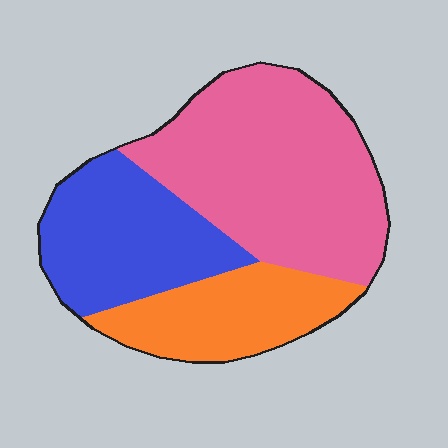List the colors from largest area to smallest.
From largest to smallest: pink, blue, orange.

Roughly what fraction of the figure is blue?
Blue covers roughly 30% of the figure.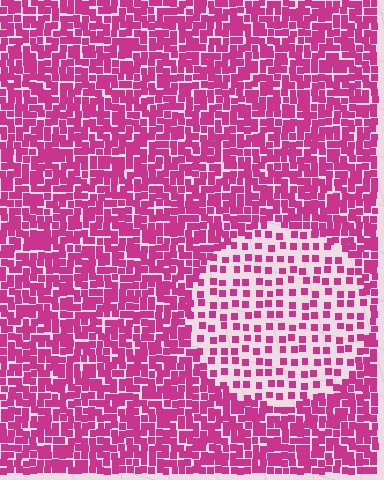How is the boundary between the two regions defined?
The boundary is defined by a change in element density (approximately 2.4x ratio). All elements are the same color, size, and shape.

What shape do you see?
I see a circle.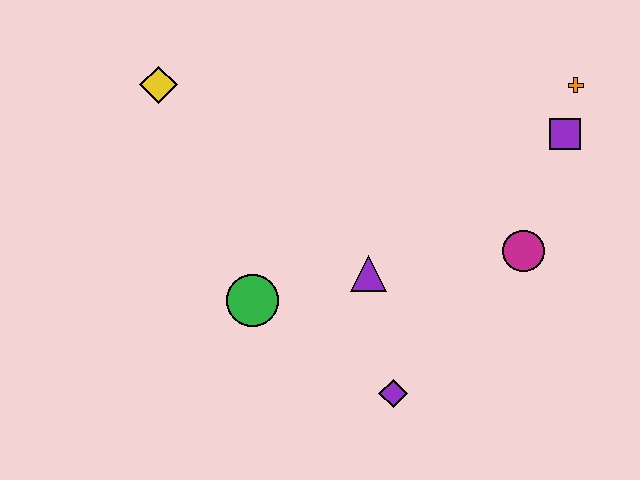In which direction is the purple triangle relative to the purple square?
The purple triangle is to the left of the purple square.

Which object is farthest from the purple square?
The yellow diamond is farthest from the purple square.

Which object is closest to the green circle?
The purple triangle is closest to the green circle.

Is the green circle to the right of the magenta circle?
No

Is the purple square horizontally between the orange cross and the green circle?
Yes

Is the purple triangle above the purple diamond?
Yes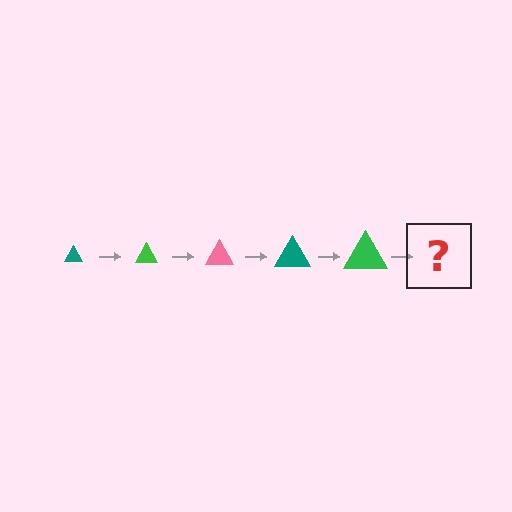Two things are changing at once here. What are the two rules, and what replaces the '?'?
The two rules are that the triangle grows larger each step and the color cycles through teal, green, and pink. The '?' should be a pink triangle, larger than the previous one.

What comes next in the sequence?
The next element should be a pink triangle, larger than the previous one.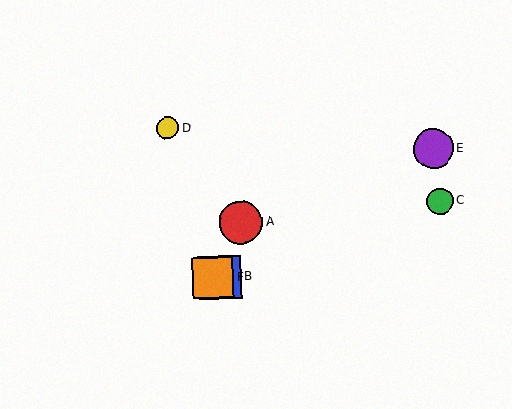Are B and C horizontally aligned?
No, B is at y≈278 and C is at y≈201.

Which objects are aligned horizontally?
Objects B, F are aligned horizontally.